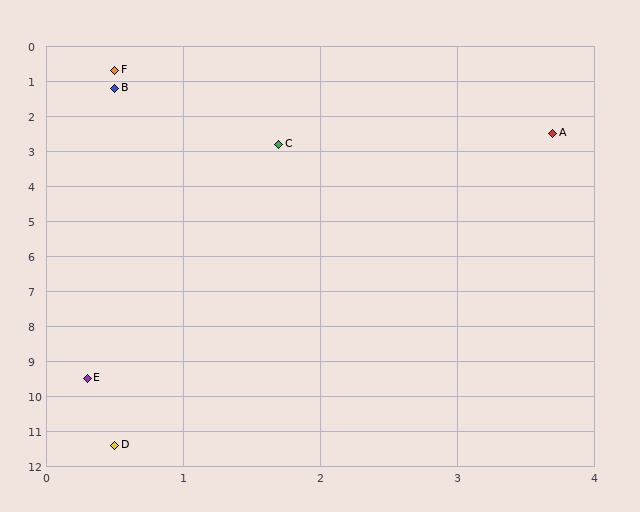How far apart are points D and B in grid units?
Points D and B are about 10.2 grid units apart.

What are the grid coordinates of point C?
Point C is at approximately (1.7, 2.8).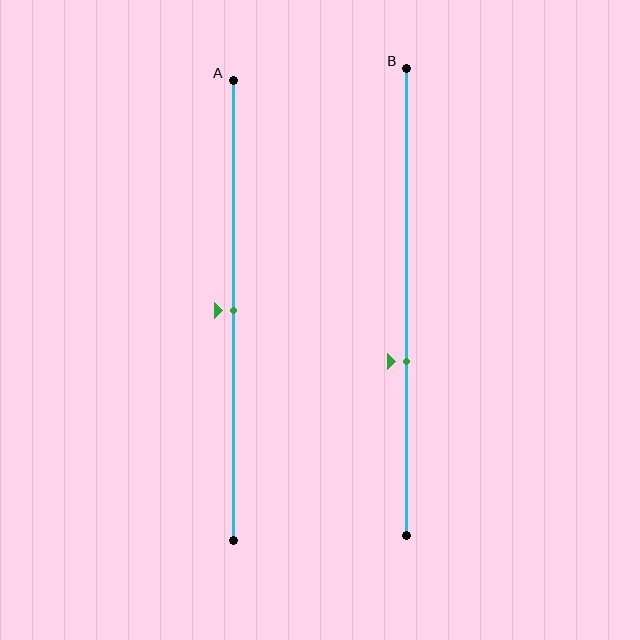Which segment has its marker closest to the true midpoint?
Segment A has its marker closest to the true midpoint.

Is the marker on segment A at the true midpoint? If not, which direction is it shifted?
Yes, the marker on segment A is at the true midpoint.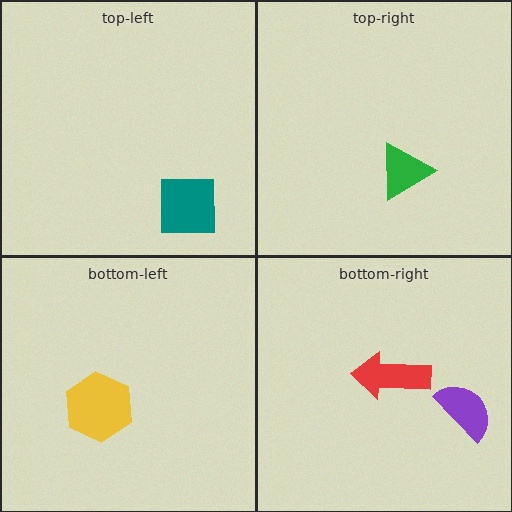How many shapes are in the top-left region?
1.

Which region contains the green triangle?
The top-right region.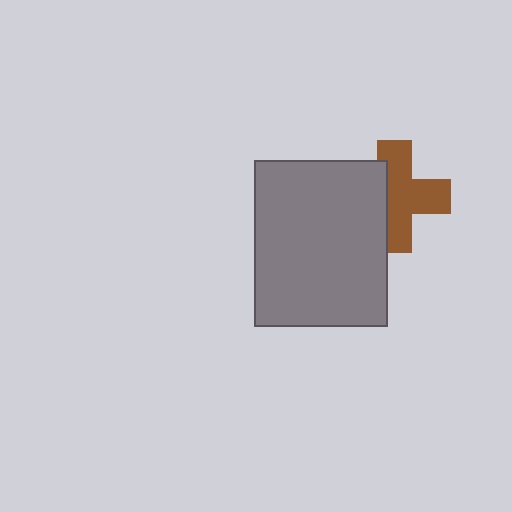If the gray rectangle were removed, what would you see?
You would see the complete brown cross.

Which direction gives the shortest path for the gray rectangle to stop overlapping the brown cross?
Moving left gives the shortest separation.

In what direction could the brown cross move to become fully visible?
The brown cross could move right. That would shift it out from behind the gray rectangle entirely.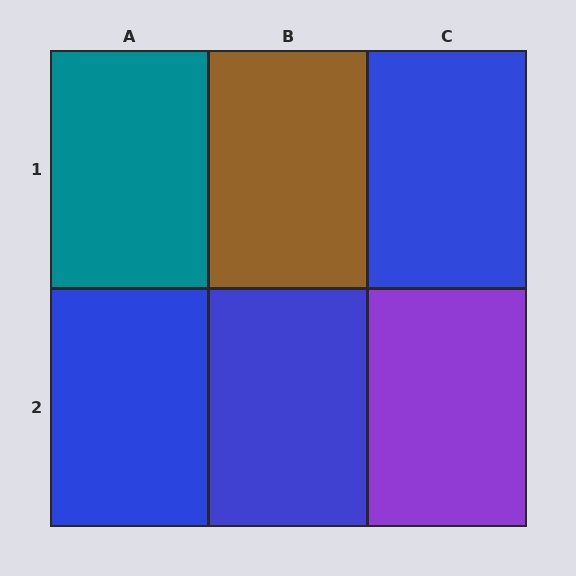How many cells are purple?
1 cell is purple.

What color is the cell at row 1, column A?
Teal.